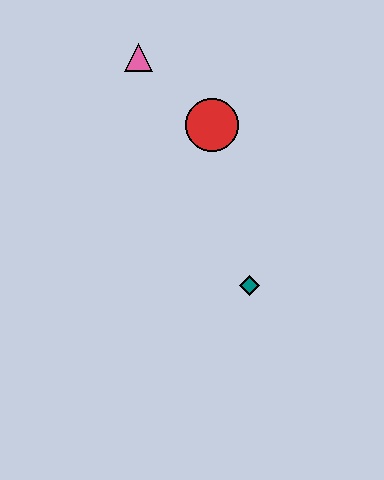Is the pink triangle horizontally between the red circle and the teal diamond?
No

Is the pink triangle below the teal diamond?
No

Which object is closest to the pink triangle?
The red circle is closest to the pink triangle.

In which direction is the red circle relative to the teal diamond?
The red circle is above the teal diamond.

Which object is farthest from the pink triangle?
The teal diamond is farthest from the pink triangle.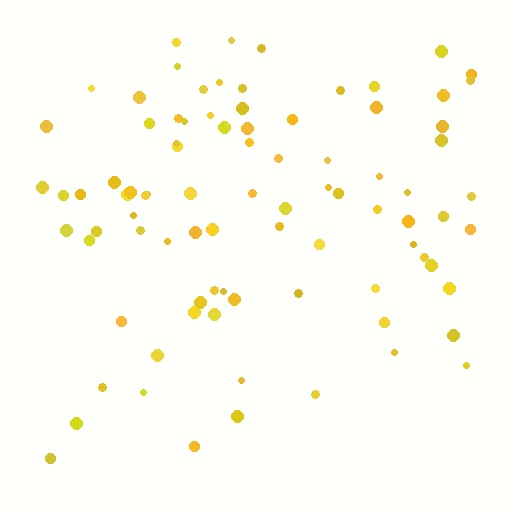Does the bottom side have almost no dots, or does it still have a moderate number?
Still a moderate number, just noticeably fewer than the top.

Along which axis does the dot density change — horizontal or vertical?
Vertical.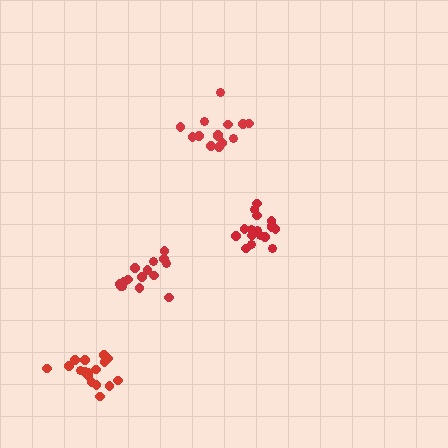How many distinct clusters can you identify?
There are 4 distinct clusters.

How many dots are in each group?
Group 1: 15 dots, Group 2: 14 dots, Group 3: 17 dots, Group 4: 18 dots (64 total).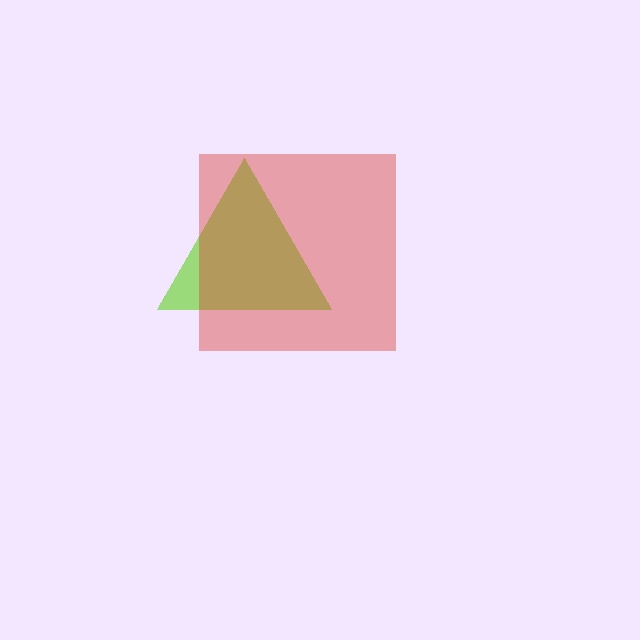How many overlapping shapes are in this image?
There are 2 overlapping shapes in the image.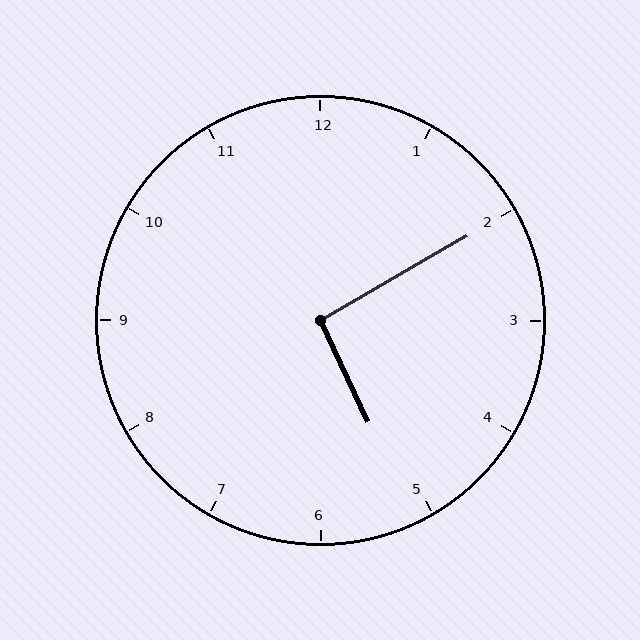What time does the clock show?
5:10.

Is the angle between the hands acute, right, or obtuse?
It is right.